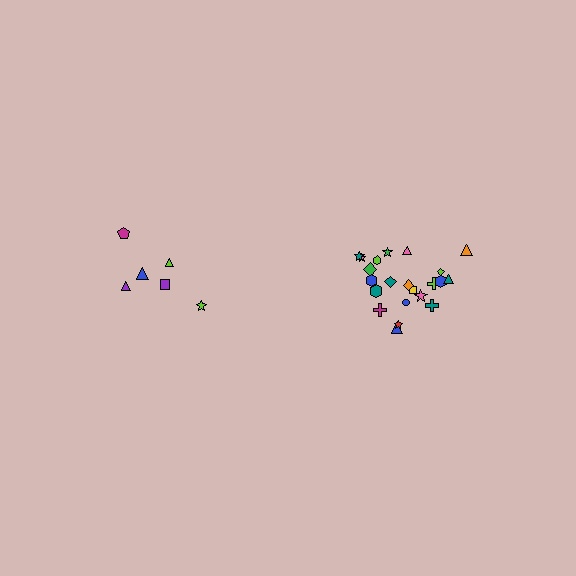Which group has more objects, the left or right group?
The right group.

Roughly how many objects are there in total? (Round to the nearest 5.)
Roughly 30 objects in total.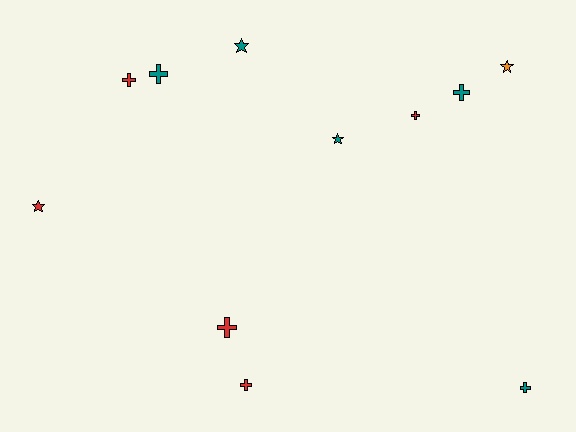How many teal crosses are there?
There are 3 teal crosses.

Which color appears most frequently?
Teal, with 5 objects.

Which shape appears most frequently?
Cross, with 7 objects.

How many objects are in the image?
There are 11 objects.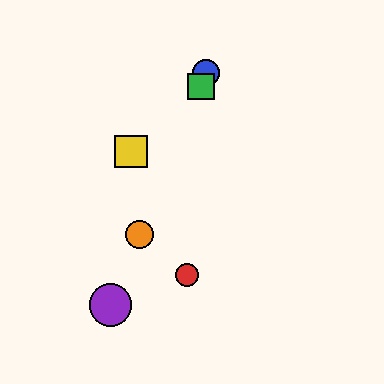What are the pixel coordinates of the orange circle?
The orange circle is at (140, 235).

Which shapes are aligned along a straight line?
The blue circle, the green square, the purple circle, the orange circle are aligned along a straight line.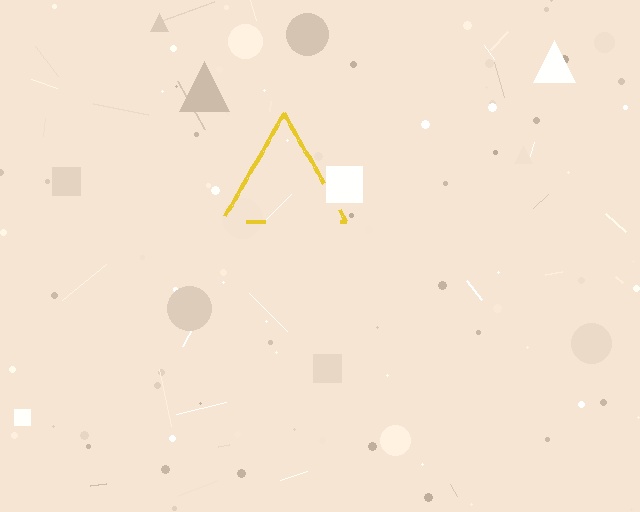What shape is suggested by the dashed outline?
The dashed outline suggests a triangle.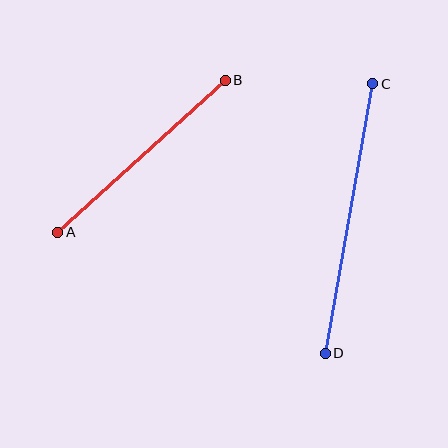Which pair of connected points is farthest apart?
Points C and D are farthest apart.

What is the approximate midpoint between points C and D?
The midpoint is at approximately (349, 219) pixels.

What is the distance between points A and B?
The distance is approximately 226 pixels.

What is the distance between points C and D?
The distance is approximately 274 pixels.